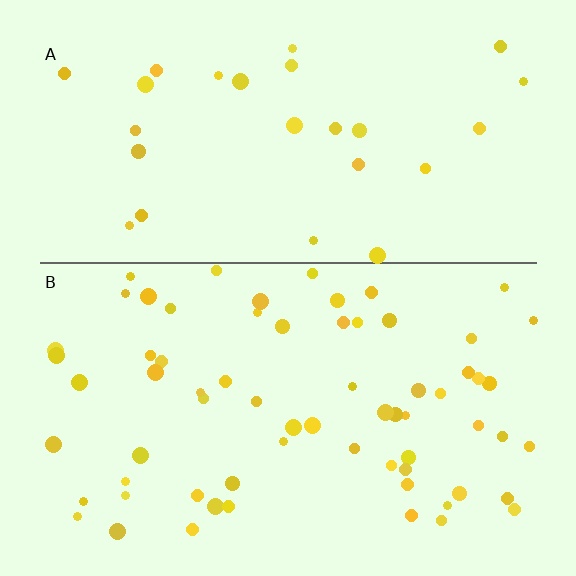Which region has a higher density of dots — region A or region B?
B (the bottom).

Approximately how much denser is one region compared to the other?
Approximately 2.5× — region B over region A.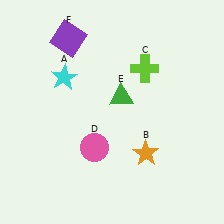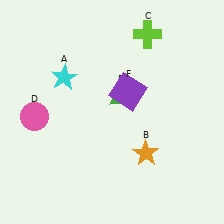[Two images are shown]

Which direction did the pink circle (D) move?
The pink circle (D) moved left.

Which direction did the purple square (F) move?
The purple square (F) moved right.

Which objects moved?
The objects that moved are: the lime cross (C), the pink circle (D), the purple square (F).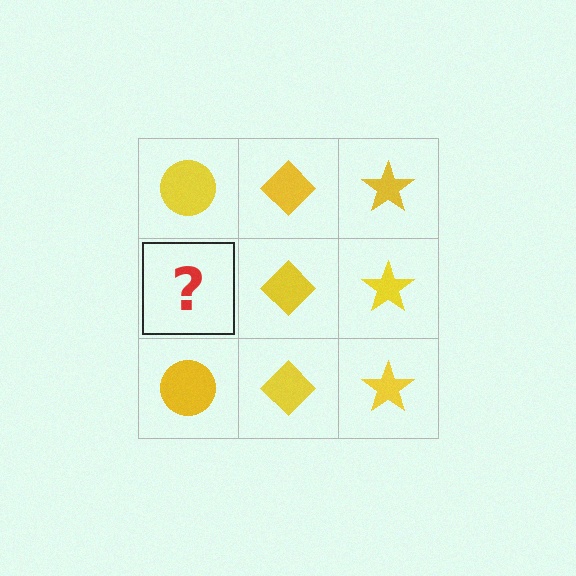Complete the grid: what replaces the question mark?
The question mark should be replaced with a yellow circle.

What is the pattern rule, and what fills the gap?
The rule is that each column has a consistent shape. The gap should be filled with a yellow circle.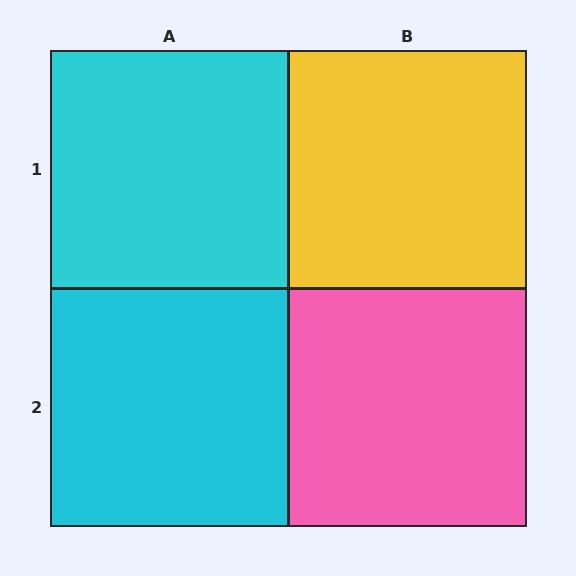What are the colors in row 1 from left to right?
Cyan, yellow.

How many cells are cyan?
2 cells are cyan.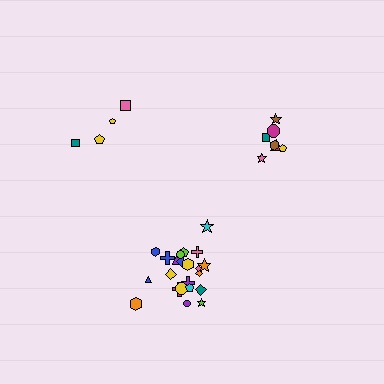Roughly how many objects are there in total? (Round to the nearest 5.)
Roughly 35 objects in total.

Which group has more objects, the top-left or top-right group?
The top-right group.